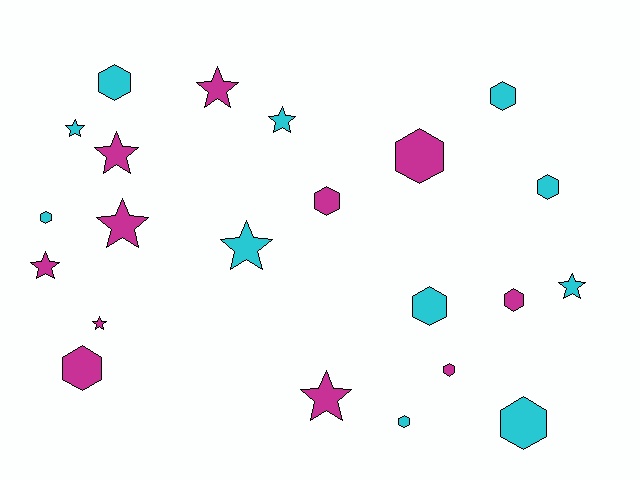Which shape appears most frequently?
Hexagon, with 12 objects.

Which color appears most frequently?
Cyan, with 11 objects.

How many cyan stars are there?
There are 4 cyan stars.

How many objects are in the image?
There are 22 objects.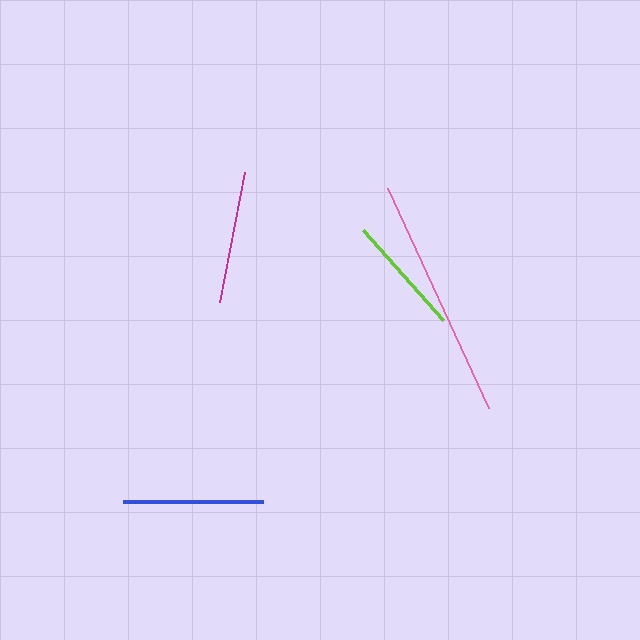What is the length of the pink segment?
The pink segment is approximately 242 pixels long.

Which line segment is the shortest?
The lime line is the shortest at approximately 121 pixels.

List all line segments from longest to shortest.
From longest to shortest: pink, blue, magenta, lime.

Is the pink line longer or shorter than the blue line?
The pink line is longer than the blue line.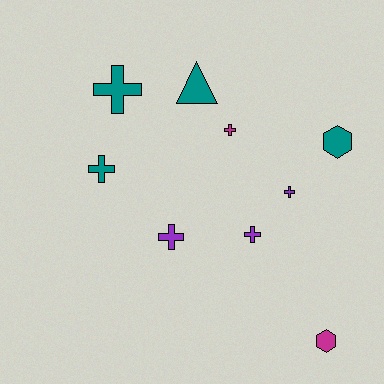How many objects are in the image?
There are 9 objects.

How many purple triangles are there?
There are no purple triangles.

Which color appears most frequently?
Teal, with 4 objects.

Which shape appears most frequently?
Cross, with 6 objects.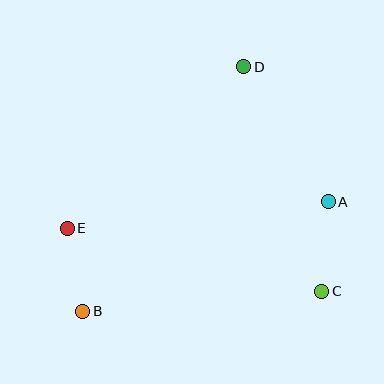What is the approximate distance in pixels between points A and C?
The distance between A and C is approximately 90 pixels.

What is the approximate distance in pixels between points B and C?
The distance between B and C is approximately 240 pixels.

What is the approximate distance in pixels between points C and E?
The distance between C and E is approximately 262 pixels.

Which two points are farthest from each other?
Points B and D are farthest from each other.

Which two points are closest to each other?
Points B and E are closest to each other.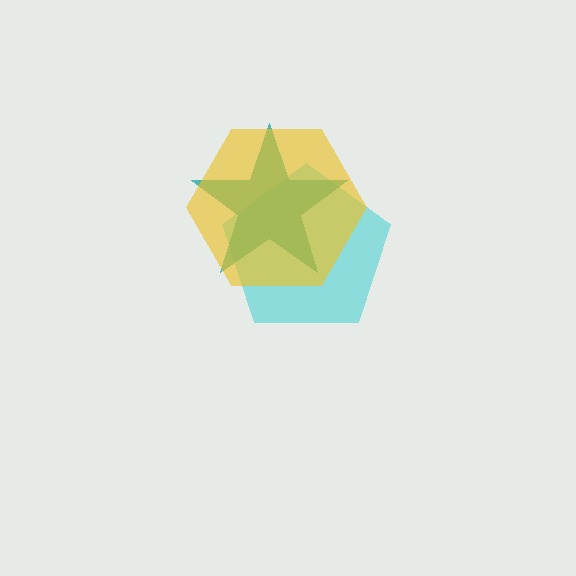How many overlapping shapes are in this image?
There are 3 overlapping shapes in the image.